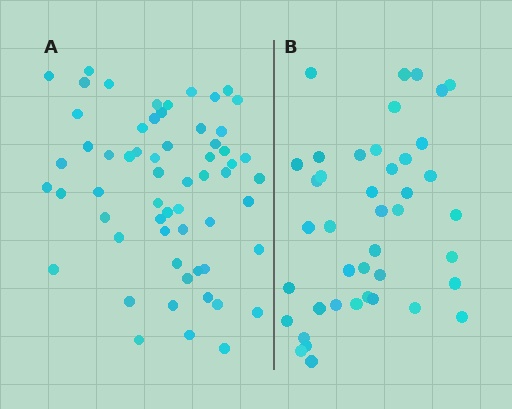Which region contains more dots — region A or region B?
Region A (the left region) has more dots.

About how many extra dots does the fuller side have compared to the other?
Region A has approximately 20 more dots than region B.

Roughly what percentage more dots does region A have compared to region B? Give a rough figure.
About 45% more.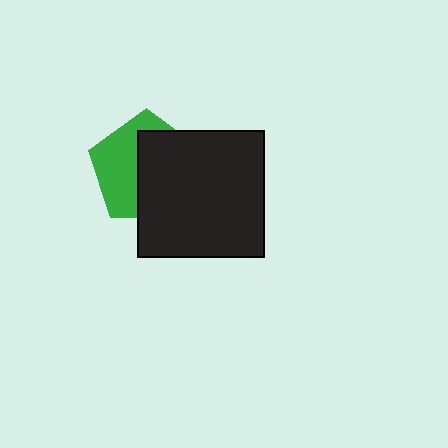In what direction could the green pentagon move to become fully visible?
The green pentagon could move left. That would shift it out from behind the black square entirely.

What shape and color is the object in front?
The object in front is a black square.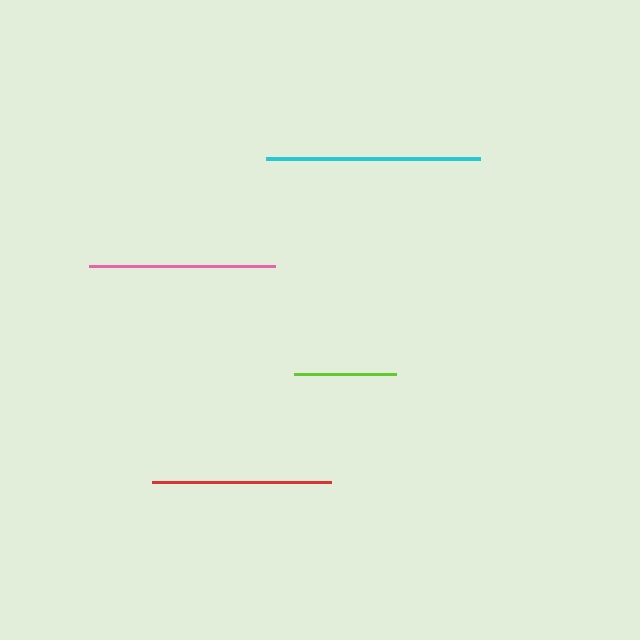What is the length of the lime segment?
The lime segment is approximately 102 pixels long.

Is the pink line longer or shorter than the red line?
The pink line is longer than the red line.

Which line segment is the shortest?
The lime line is the shortest at approximately 102 pixels.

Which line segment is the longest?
The cyan line is the longest at approximately 214 pixels.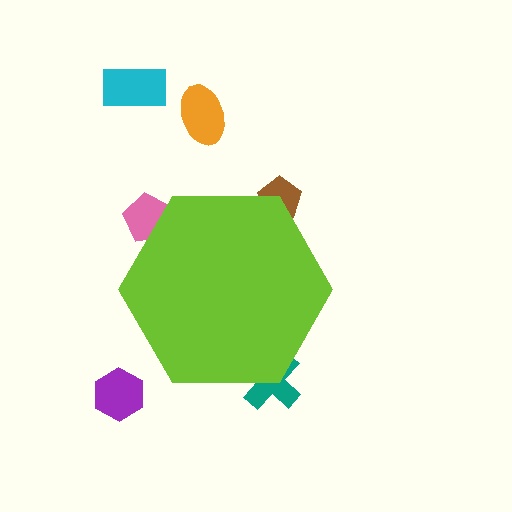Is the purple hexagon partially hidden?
No, the purple hexagon is fully visible.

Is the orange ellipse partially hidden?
No, the orange ellipse is fully visible.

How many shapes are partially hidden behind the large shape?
3 shapes are partially hidden.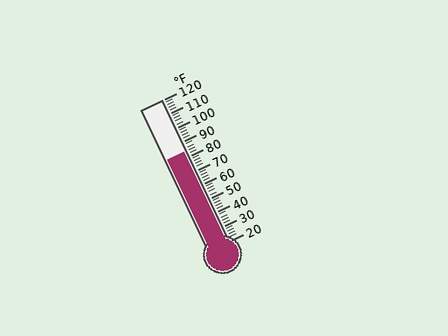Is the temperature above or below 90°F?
The temperature is below 90°F.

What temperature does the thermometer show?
The thermometer shows approximately 84°F.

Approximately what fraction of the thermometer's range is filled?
The thermometer is filled to approximately 65% of its range.